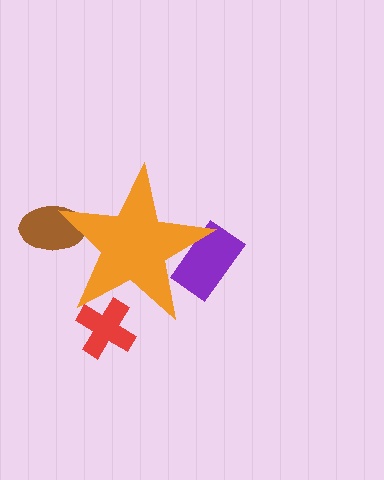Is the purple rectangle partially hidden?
Yes, the purple rectangle is partially hidden behind the orange star.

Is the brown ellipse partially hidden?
Yes, the brown ellipse is partially hidden behind the orange star.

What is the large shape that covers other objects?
An orange star.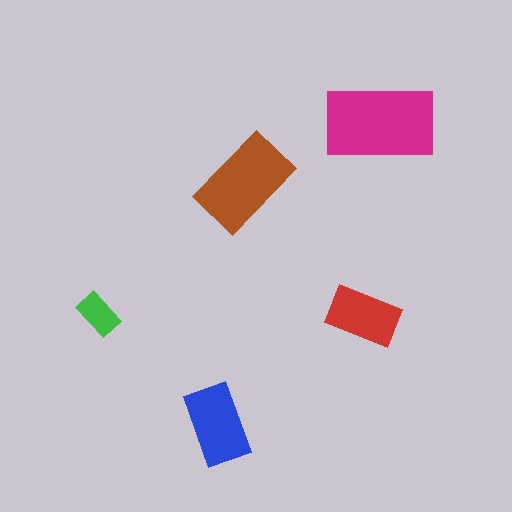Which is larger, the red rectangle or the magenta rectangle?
The magenta one.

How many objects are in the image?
There are 5 objects in the image.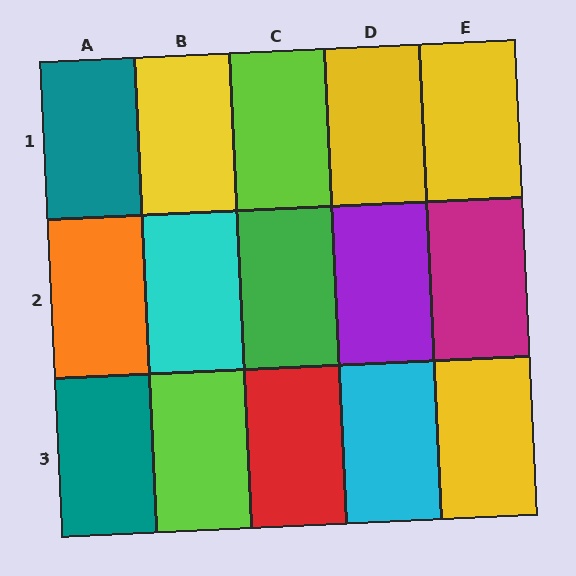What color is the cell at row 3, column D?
Cyan.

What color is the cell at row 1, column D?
Yellow.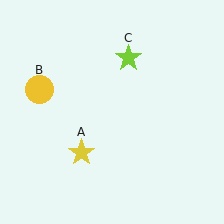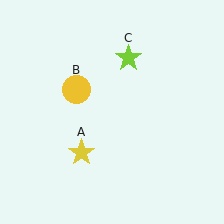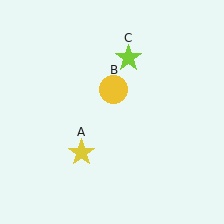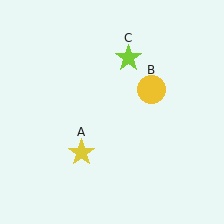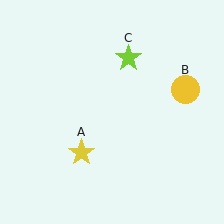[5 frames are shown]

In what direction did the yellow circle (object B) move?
The yellow circle (object B) moved right.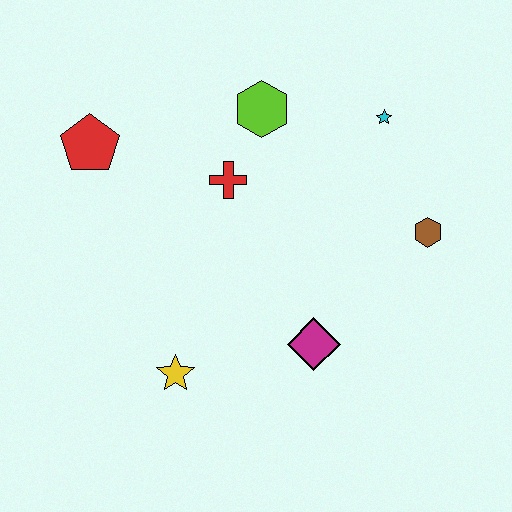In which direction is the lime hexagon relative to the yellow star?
The lime hexagon is above the yellow star.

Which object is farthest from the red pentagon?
The brown hexagon is farthest from the red pentagon.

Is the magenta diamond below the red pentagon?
Yes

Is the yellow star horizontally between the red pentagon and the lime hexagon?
Yes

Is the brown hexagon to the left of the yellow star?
No